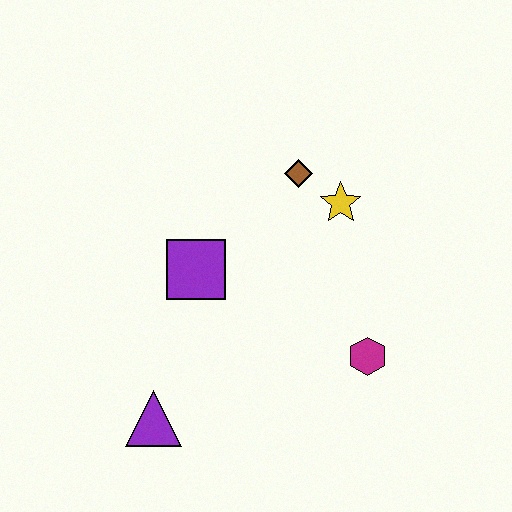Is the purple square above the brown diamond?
No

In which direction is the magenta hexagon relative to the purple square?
The magenta hexagon is to the right of the purple square.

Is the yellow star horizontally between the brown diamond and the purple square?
No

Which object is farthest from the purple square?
The magenta hexagon is farthest from the purple square.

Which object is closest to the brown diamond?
The yellow star is closest to the brown diamond.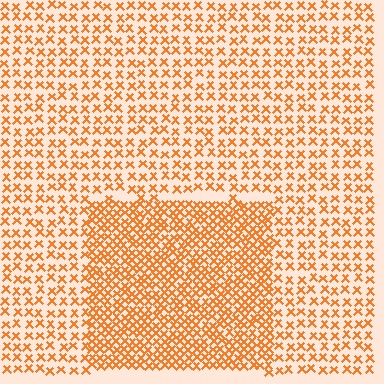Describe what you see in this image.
The image contains small orange elements arranged at two different densities. A rectangle-shaped region is visible where the elements are more densely packed than the surrounding area.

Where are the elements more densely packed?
The elements are more densely packed inside the rectangle boundary.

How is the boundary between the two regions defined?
The boundary is defined by a change in element density (approximately 2.0x ratio). All elements are the same color, size, and shape.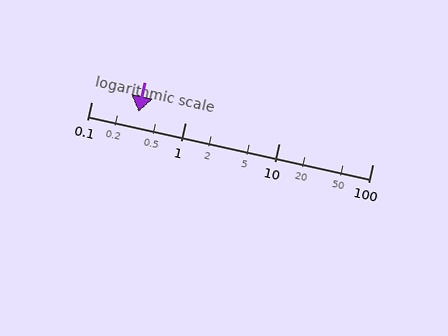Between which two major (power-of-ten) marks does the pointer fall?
The pointer is between 0.1 and 1.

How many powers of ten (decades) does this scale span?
The scale spans 3 decades, from 0.1 to 100.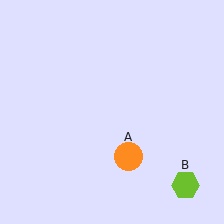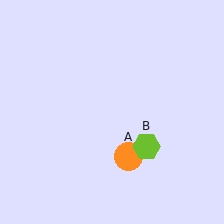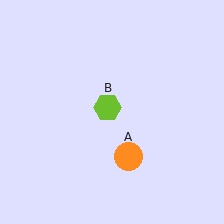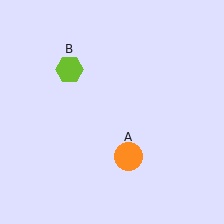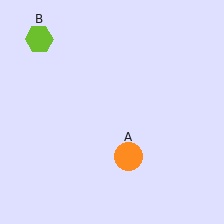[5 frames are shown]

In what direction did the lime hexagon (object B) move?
The lime hexagon (object B) moved up and to the left.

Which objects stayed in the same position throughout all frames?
Orange circle (object A) remained stationary.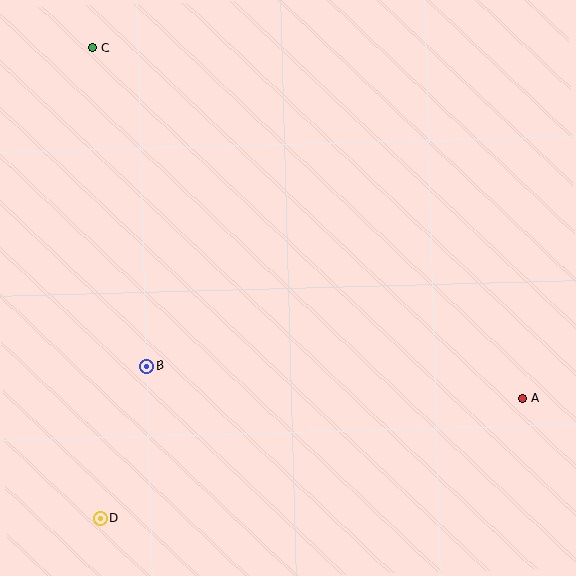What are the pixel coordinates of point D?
Point D is at (100, 519).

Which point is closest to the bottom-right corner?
Point A is closest to the bottom-right corner.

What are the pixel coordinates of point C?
Point C is at (93, 48).